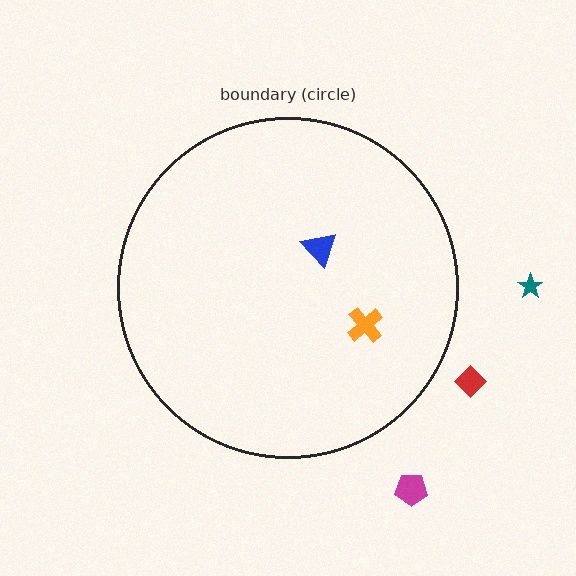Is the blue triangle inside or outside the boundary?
Inside.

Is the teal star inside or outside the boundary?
Outside.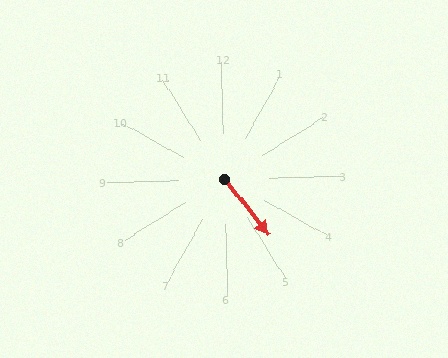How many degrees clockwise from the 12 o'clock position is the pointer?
Approximately 143 degrees.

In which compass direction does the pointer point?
Southeast.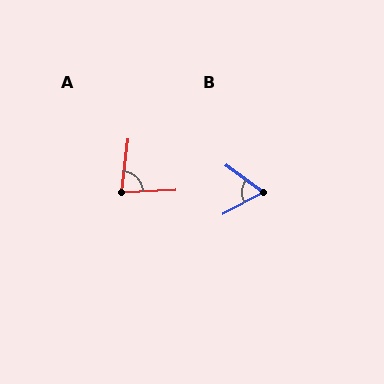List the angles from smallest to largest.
B (64°), A (81°).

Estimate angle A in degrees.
Approximately 81 degrees.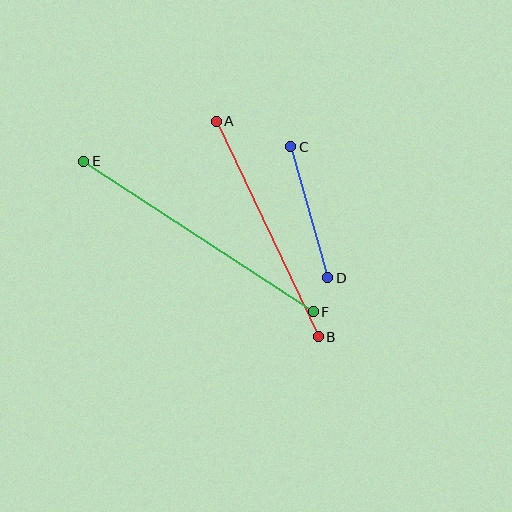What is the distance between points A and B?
The distance is approximately 238 pixels.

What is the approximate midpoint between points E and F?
The midpoint is at approximately (198, 237) pixels.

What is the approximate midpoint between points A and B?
The midpoint is at approximately (267, 229) pixels.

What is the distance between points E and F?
The distance is approximately 274 pixels.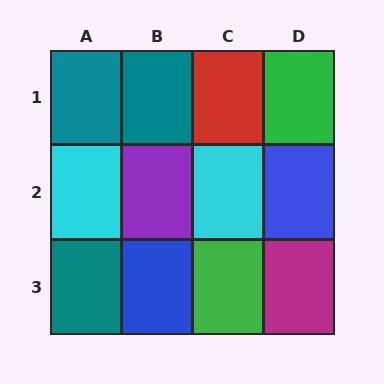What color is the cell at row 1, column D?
Green.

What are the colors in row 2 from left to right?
Cyan, purple, cyan, blue.